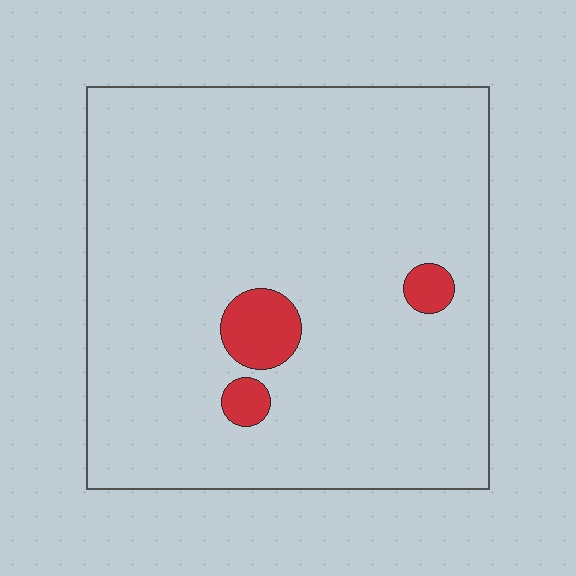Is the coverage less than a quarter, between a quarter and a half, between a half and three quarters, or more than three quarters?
Less than a quarter.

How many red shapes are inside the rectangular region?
3.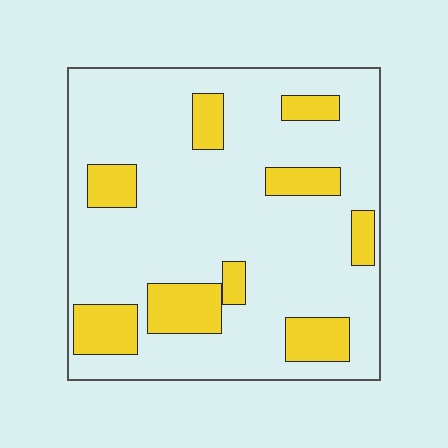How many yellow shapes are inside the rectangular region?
9.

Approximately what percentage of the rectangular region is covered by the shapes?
Approximately 20%.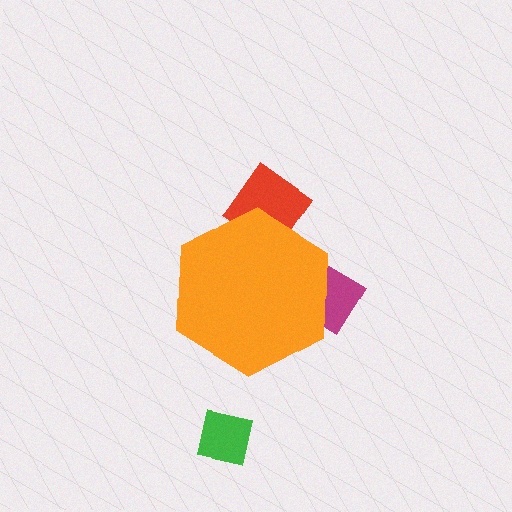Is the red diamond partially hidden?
Yes, the red diamond is partially hidden behind the orange hexagon.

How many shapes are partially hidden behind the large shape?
2 shapes are partially hidden.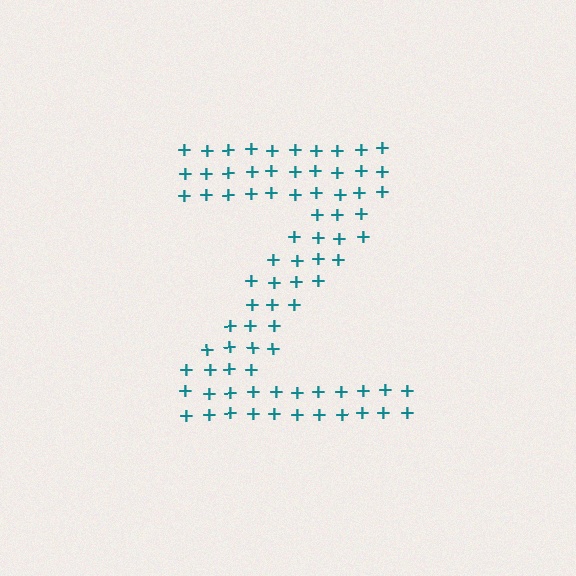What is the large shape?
The large shape is the letter Z.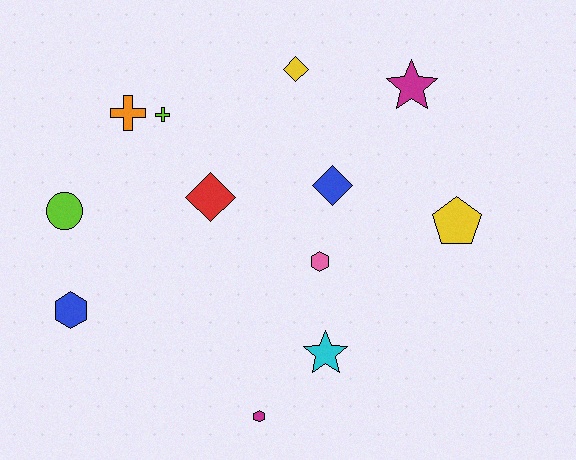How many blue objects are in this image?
There are 2 blue objects.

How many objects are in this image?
There are 12 objects.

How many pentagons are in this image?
There is 1 pentagon.